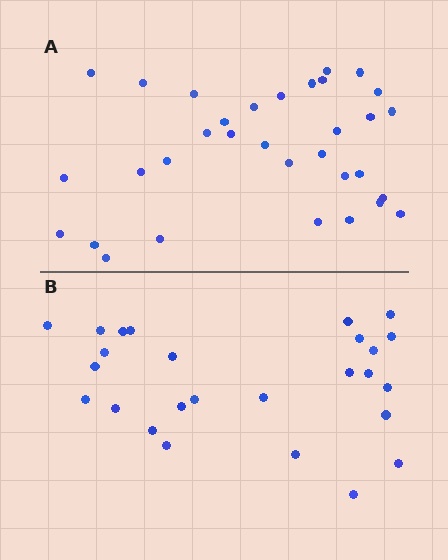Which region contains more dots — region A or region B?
Region A (the top region) has more dots.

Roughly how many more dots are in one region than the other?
Region A has roughly 8 or so more dots than region B.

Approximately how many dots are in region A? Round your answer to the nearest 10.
About 30 dots. (The exact count is 33, which rounds to 30.)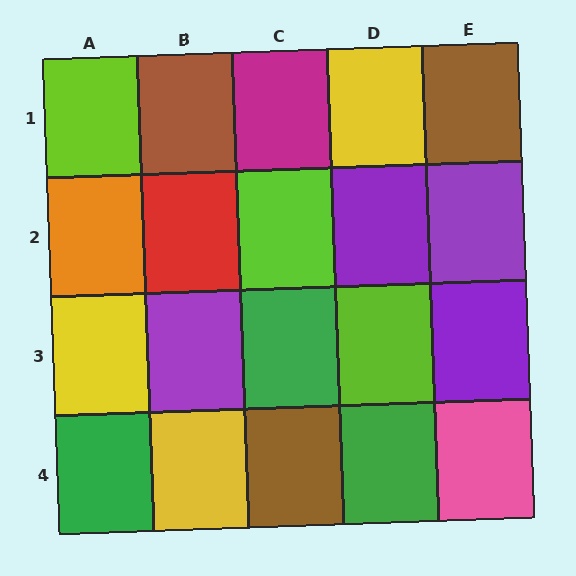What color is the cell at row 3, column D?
Lime.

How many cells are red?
1 cell is red.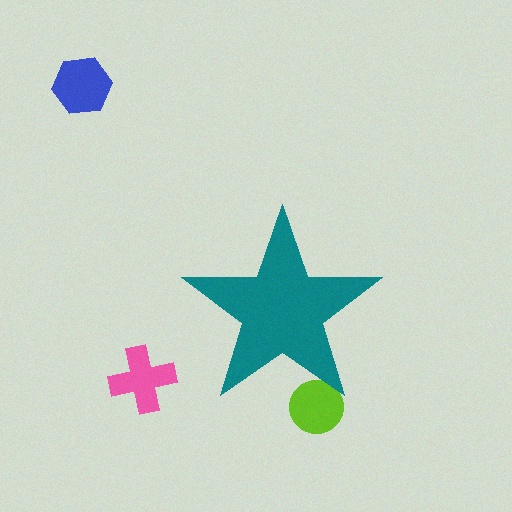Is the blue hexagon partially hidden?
No, the blue hexagon is fully visible.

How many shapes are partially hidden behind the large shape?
1 shape is partially hidden.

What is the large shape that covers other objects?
A teal star.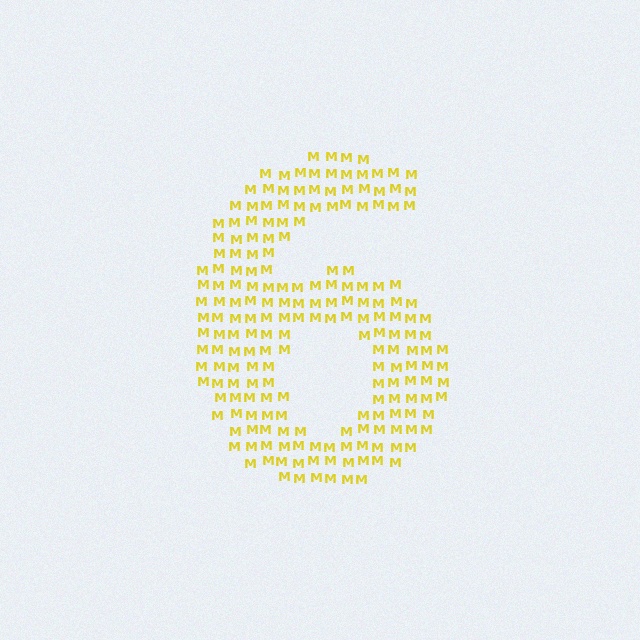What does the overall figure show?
The overall figure shows the digit 6.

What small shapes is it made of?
It is made of small letter M's.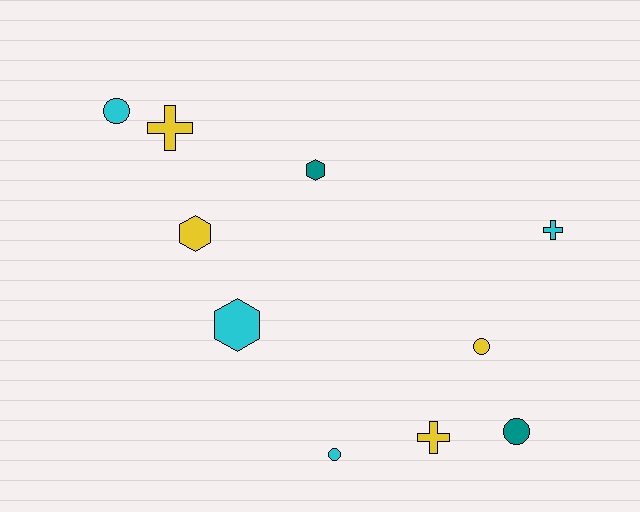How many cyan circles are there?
There are 2 cyan circles.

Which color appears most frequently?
Yellow, with 4 objects.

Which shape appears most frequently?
Circle, with 4 objects.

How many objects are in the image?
There are 10 objects.